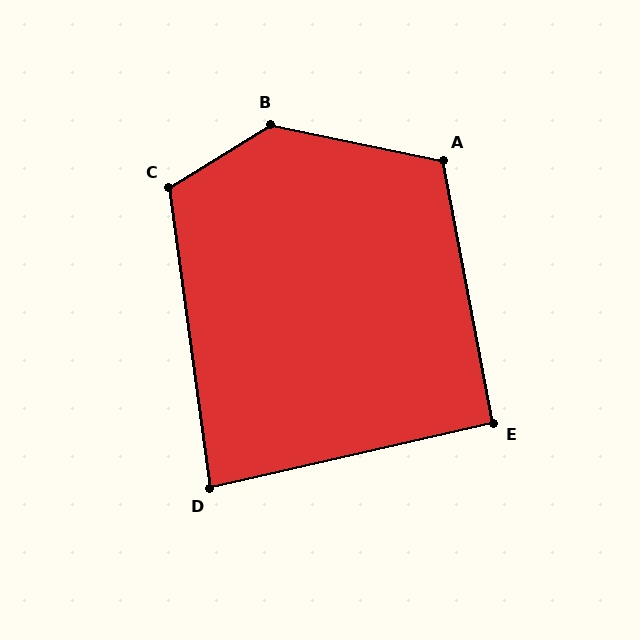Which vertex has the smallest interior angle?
D, at approximately 85 degrees.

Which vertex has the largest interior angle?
B, at approximately 137 degrees.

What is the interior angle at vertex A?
Approximately 112 degrees (obtuse).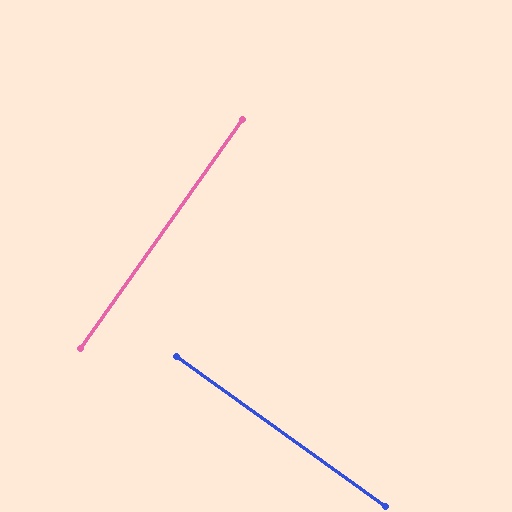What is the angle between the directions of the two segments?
Approximately 90 degrees.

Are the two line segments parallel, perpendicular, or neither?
Perpendicular — they meet at approximately 90°.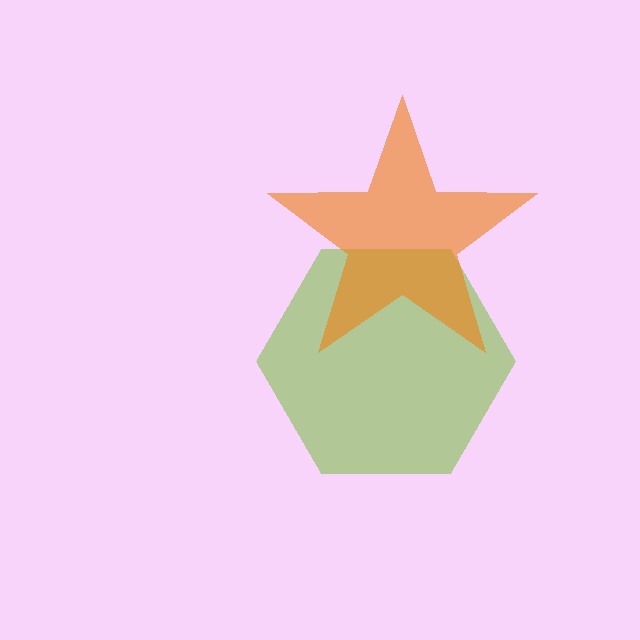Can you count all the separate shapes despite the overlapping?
Yes, there are 2 separate shapes.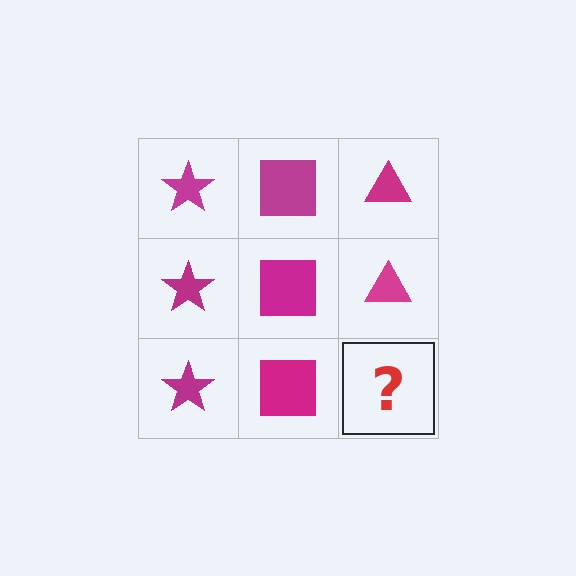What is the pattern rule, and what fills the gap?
The rule is that each column has a consistent shape. The gap should be filled with a magenta triangle.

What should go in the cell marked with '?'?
The missing cell should contain a magenta triangle.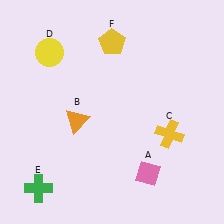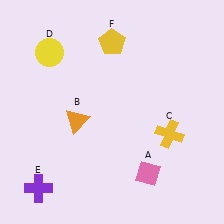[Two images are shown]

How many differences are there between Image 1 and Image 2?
There is 1 difference between the two images.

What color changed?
The cross (E) changed from green in Image 1 to purple in Image 2.